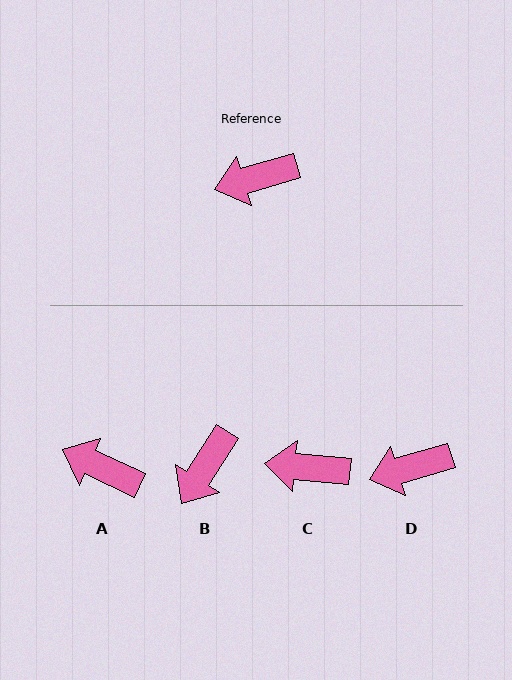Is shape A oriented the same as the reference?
No, it is off by about 41 degrees.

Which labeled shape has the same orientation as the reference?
D.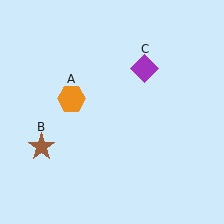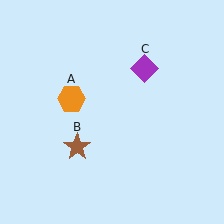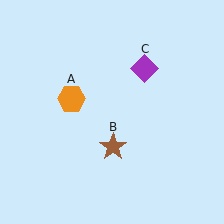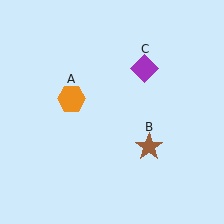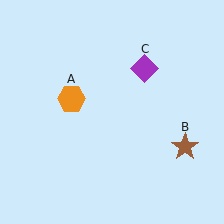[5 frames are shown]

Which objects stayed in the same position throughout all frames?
Orange hexagon (object A) and purple diamond (object C) remained stationary.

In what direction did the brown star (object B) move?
The brown star (object B) moved right.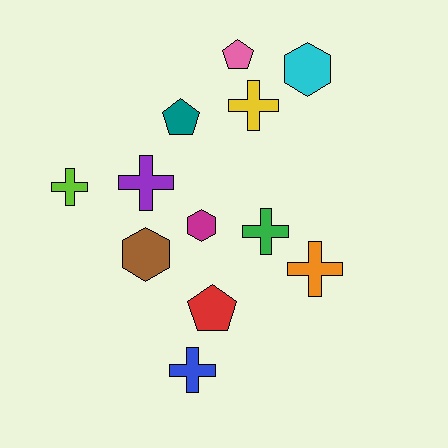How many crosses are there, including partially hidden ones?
There are 6 crosses.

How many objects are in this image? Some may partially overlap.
There are 12 objects.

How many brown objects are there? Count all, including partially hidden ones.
There is 1 brown object.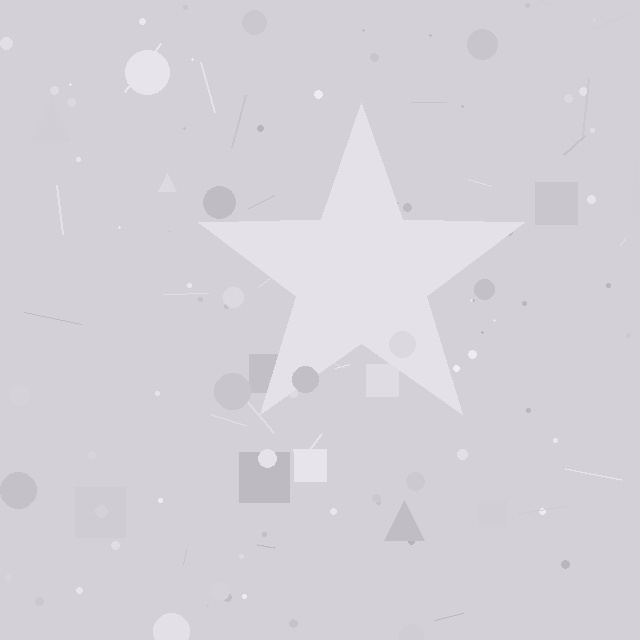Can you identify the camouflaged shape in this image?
The camouflaged shape is a star.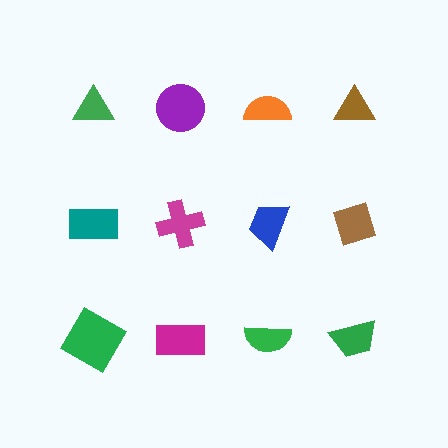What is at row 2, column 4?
A brown diamond.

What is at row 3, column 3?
A green semicircle.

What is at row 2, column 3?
A blue trapezoid.